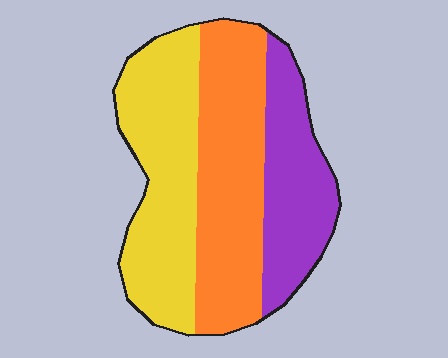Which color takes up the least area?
Purple, at roughly 25%.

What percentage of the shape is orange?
Orange covers about 40% of the shape.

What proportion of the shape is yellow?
Yellow takes up between a quarter and a half of the shape.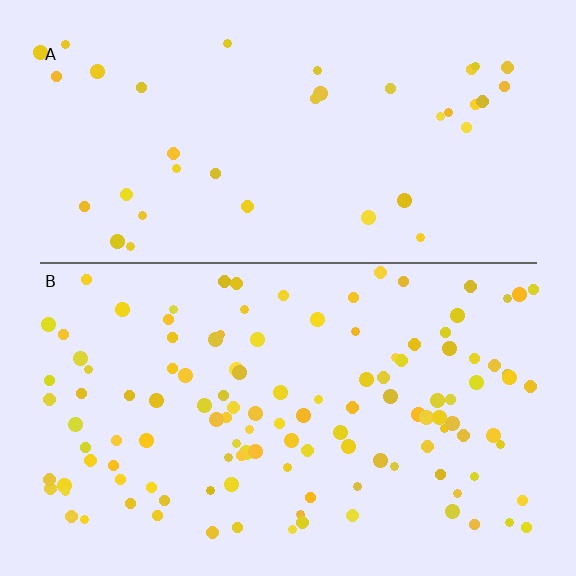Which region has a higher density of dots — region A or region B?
B (the bottom).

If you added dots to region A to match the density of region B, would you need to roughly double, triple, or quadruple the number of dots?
Approximately triple.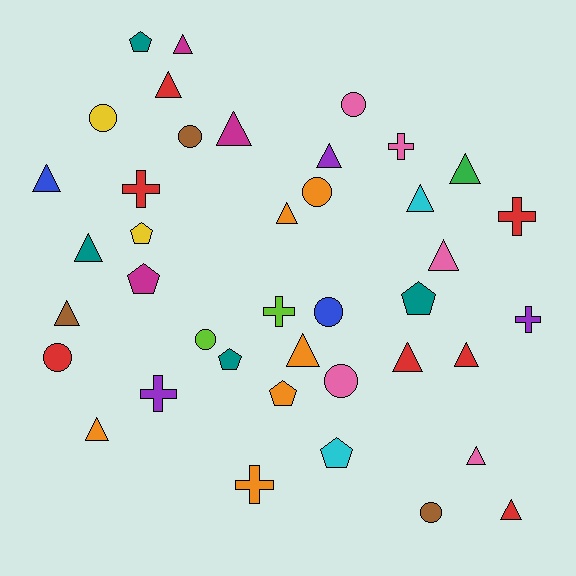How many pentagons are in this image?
There are 7 pentagons.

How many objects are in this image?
There are 40 objects.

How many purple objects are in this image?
There are 3 purple objects.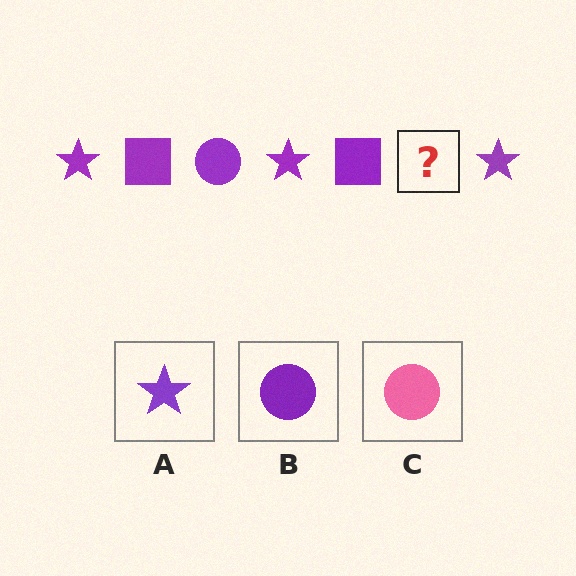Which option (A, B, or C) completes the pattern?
B.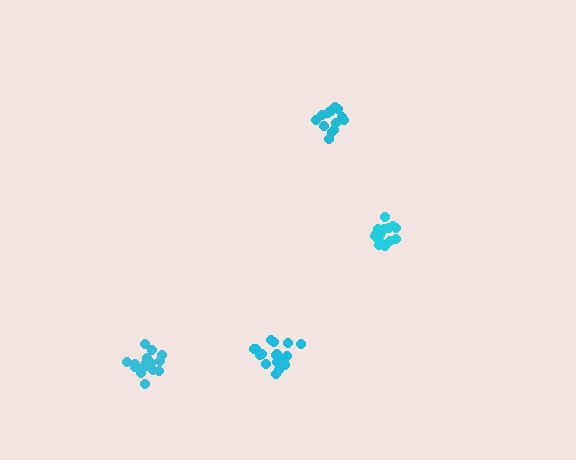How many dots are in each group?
Group 1: 19 dots, Group 2: 15 dots, Group 3: 17 dots, Group 4: 16 dots (67 total).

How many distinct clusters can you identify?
There are 4 distinct clusters.